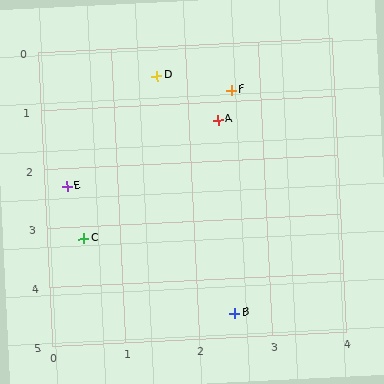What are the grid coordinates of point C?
Point C is at approximately (0.5, 3.2).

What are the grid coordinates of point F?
Point F is at approximately (2.6, 0.8).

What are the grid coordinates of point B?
Point B is at approximately (2.5, 4.6).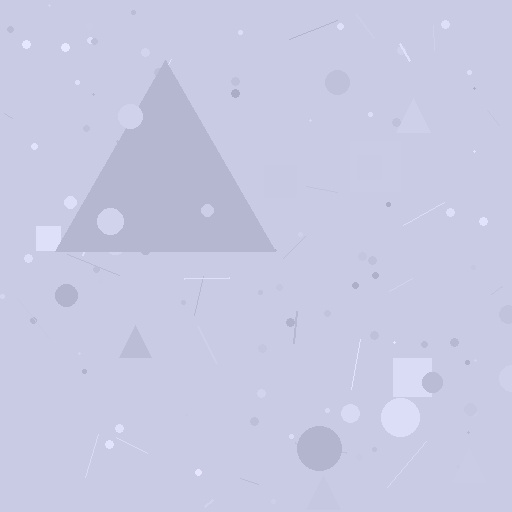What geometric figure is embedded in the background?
A triangle is embedded in the background.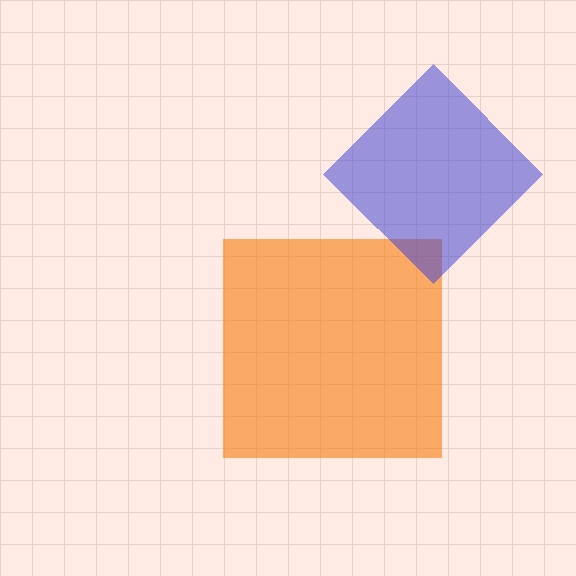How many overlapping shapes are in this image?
There are 2 overlapping shapes in the image.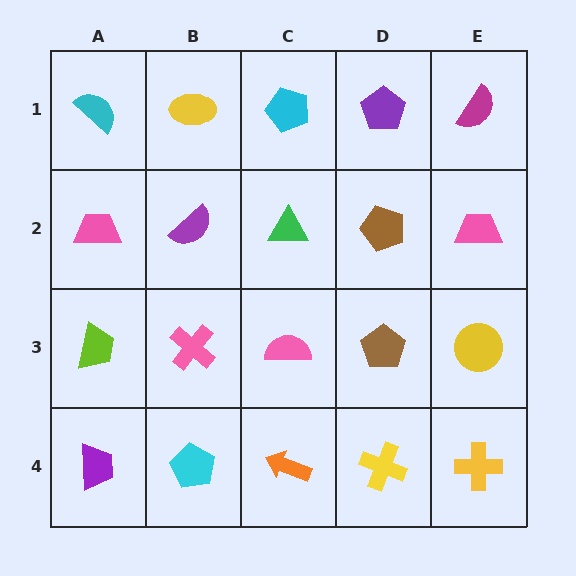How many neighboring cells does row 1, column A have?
2.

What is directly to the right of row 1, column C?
A purple pentagon.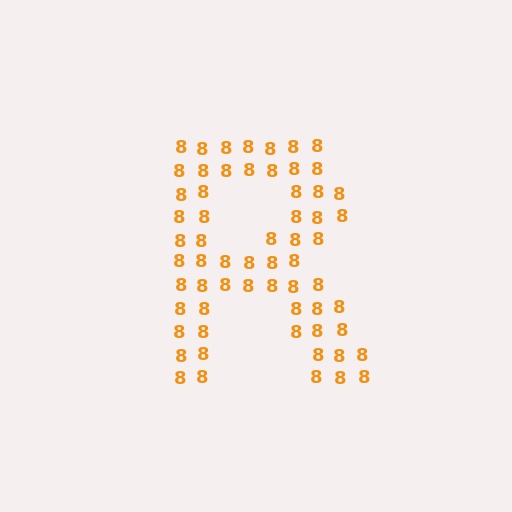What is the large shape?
The large shape is the letter R.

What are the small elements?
The small elements are digit 8's.